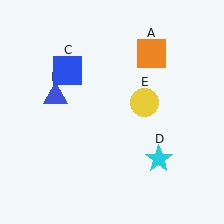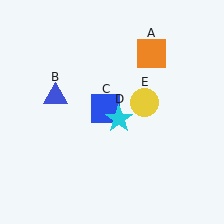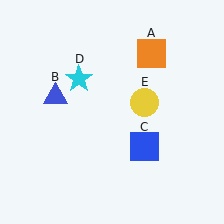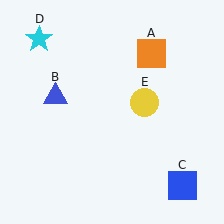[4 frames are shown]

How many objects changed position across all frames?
2 objects changed position: blue square (object C), cyan star (object D).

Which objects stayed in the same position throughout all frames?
Orange square (object A) and blue triangle (object B) and yellow circle (object E) remained stationary.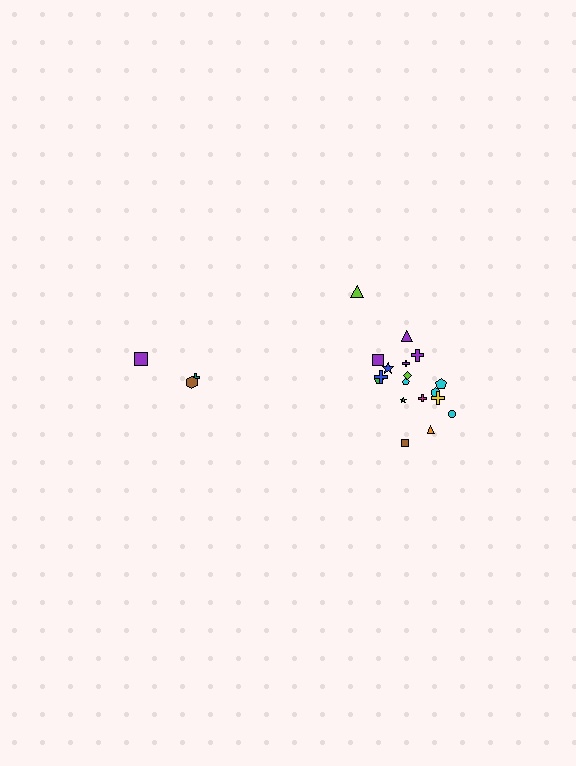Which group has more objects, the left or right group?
The right group.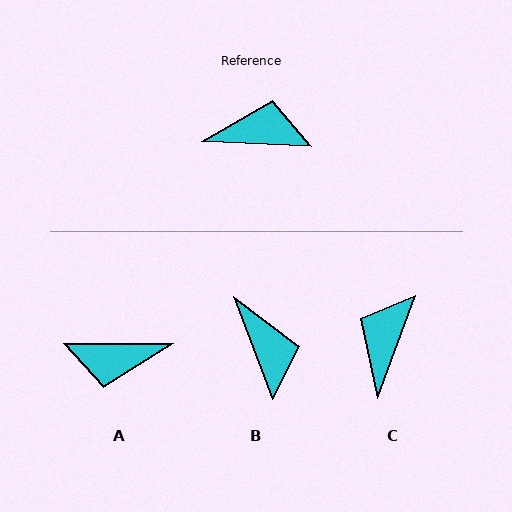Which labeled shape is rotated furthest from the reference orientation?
A, about 178 degrees away.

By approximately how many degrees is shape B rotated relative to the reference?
Approximately 67 degrees clockwise.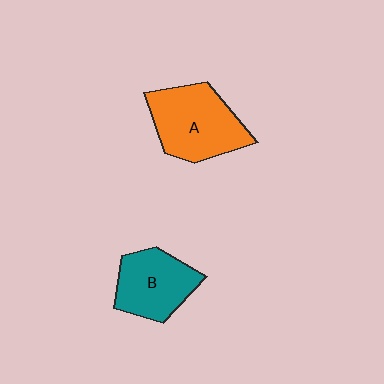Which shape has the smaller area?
Shape B (teal).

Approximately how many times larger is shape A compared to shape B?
Approximately 1.3 times.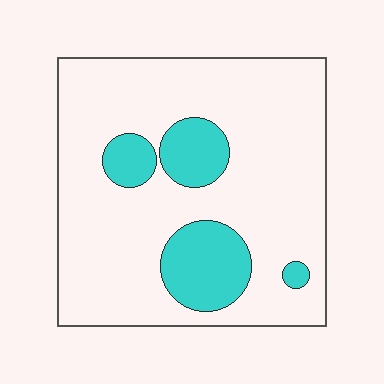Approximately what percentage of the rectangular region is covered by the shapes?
Approximately 20%.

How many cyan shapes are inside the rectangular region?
4.